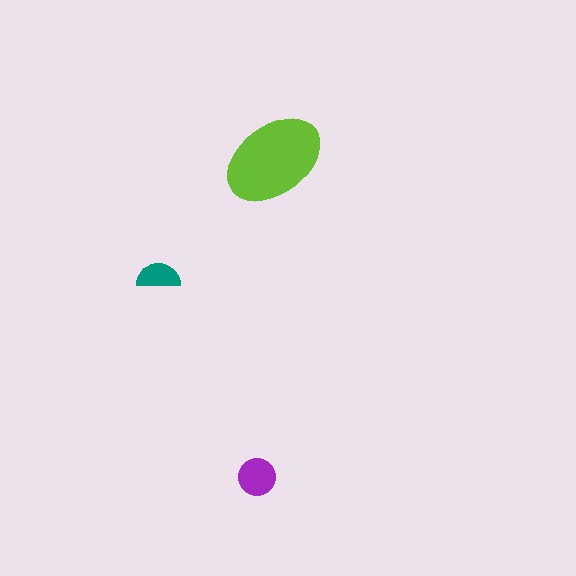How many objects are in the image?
There are 3 objects in the image.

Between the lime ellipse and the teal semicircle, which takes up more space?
The lime ellipse.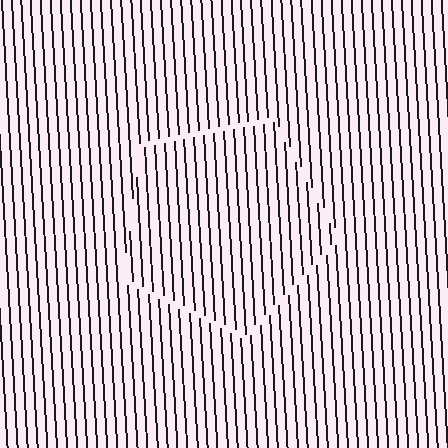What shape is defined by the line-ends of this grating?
An illusory pentagon. The interior of the shape contains the same grating, shifted by half a period — the contour is defined by the phase discontinuity where line-ends from the inner and outer gratings abut.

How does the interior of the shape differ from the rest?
The interior of the shape contains the same grating, shifted by half a period — the contour is defined by the phase discontinuity where line-ends from the inner and outer gratings abut.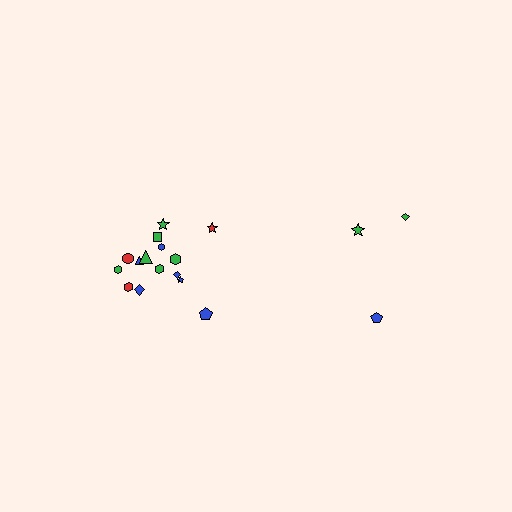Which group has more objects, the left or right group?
The left group.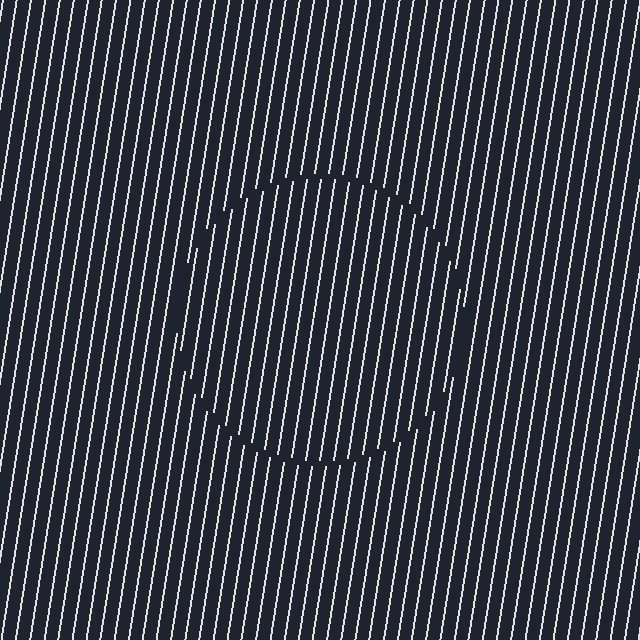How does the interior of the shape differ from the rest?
The interior of the shape contains the same grating, shifted by half a period — the contour is defined by the phase discontinuity where line-ends from the inner and outer gratings abut.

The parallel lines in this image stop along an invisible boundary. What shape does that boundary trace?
An illusory circle. The interior of the shape contains the same grating, shifted by half a period — the contour is defined by the phase discontinuity where line-ends from the inner and outer gratings abut.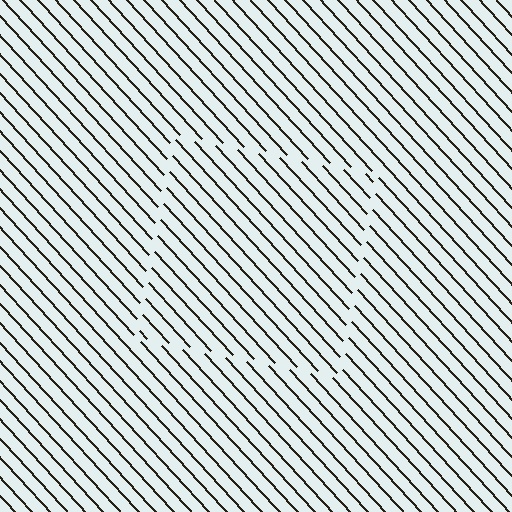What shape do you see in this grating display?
An illusory square. The interior of the shape contains the same grating, shifted by half a period — the contour is defined by the phase discontinuity where line-ends from the inner and outer gratings abut.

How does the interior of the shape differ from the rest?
The interior of the shape contains the same grating, shifted by half a period — the contour is defined by the phase discontinuity where line-ends from the inner and outer gratings abut.